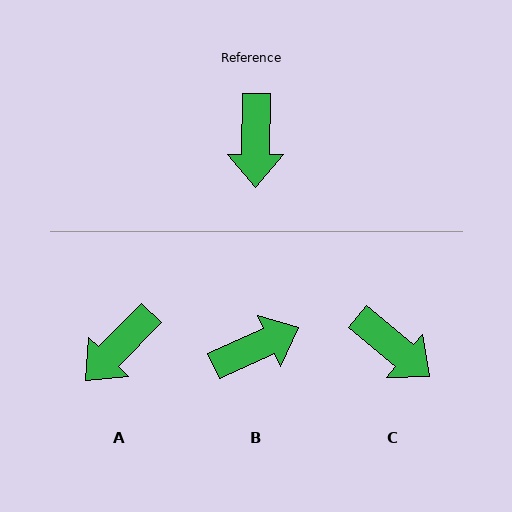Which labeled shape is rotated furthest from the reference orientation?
B, about 115 degrees away.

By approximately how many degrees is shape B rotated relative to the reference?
Approximately 115 degrees counter-clockwise.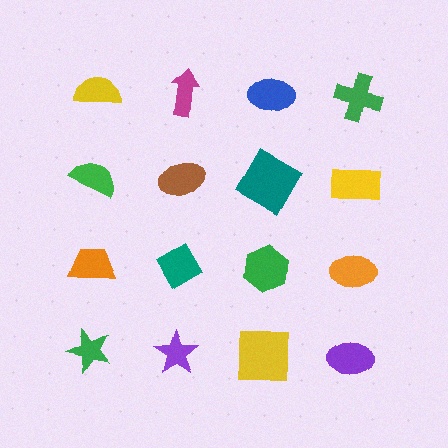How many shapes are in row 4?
4 shapes.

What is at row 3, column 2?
A teal diamond.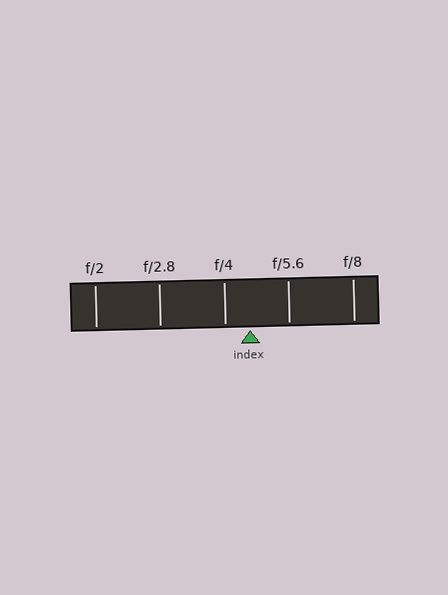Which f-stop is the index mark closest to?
The index mark is closest to f/4.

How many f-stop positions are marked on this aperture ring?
There are 5 f-stop positions marked.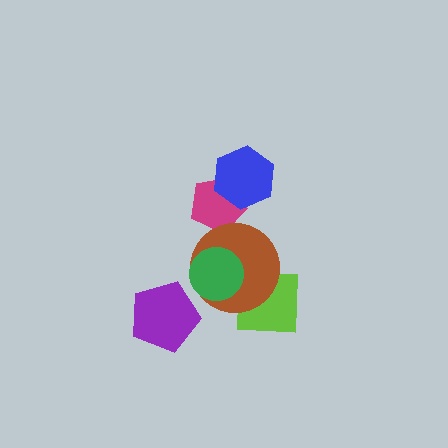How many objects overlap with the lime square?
2 objects overlap with the lime square.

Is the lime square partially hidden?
Yes, it is partially covered by another shape.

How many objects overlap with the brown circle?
3 objects overlap with the brown circle.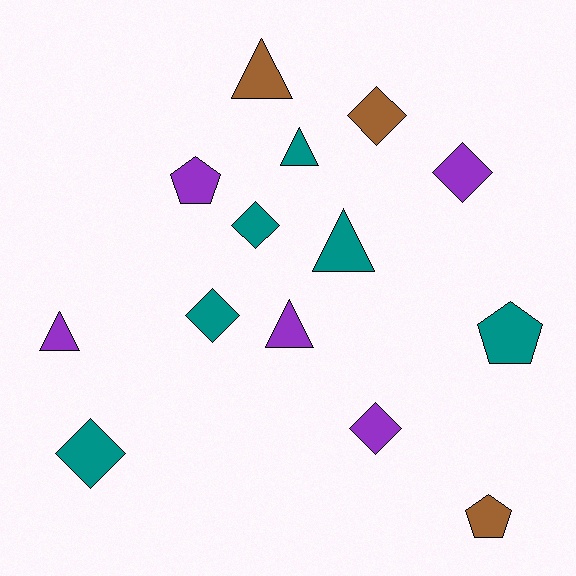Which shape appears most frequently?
Diamond, with 6 objects.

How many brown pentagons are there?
There is 1 brown pentagon.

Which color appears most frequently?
Teal, with 6 objects.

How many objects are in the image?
There are 14 objects.